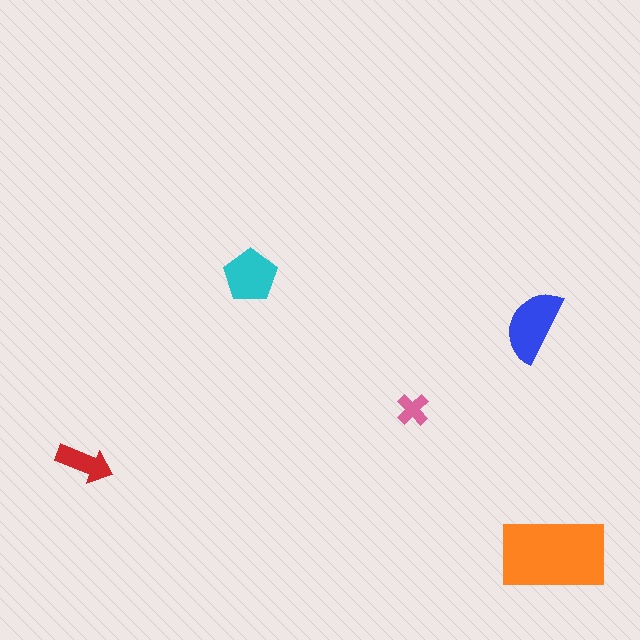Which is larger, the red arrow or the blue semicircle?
The blue semicircle.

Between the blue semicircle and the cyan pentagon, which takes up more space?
The blue semicircle.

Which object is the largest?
The orange rectangle.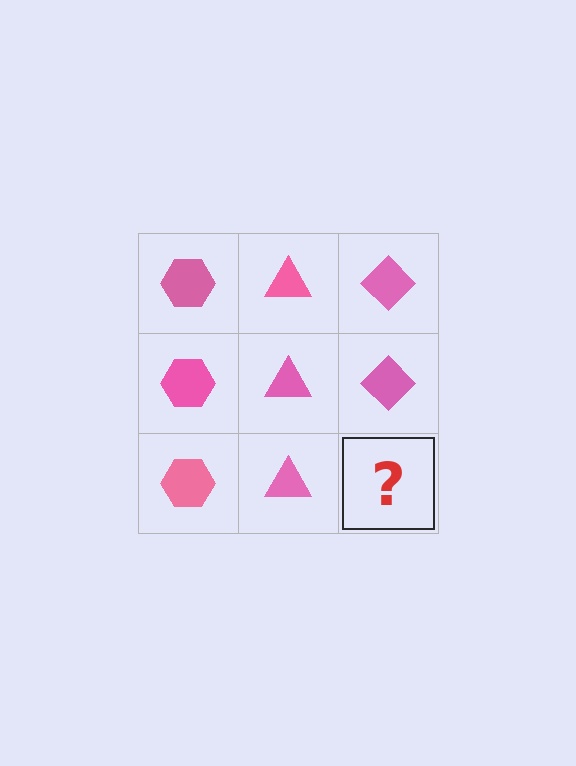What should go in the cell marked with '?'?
The missing cell should contain a pink diamond.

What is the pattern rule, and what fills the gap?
The rule is that each column has a consistent shape. The gap should be filled with a pink diamond.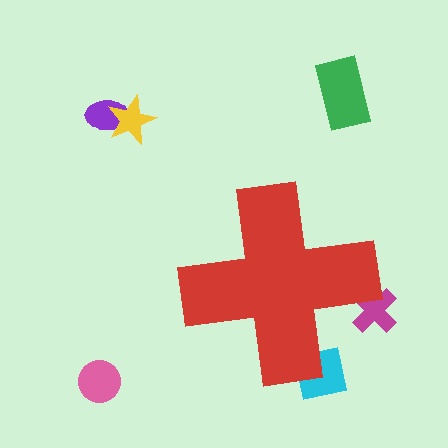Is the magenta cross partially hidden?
Yes, the magenta cross is partially hidden behind the red cross.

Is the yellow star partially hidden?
No, the yellow star is fully visible.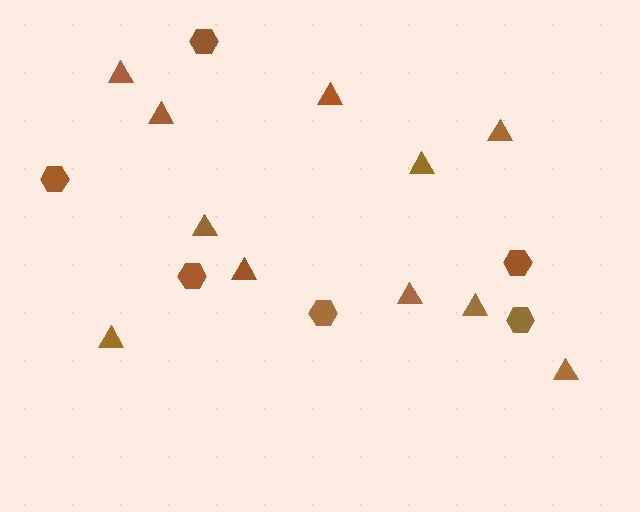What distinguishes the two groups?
There are 2 groups: one group of hexagons (6) and one group of triangles (11).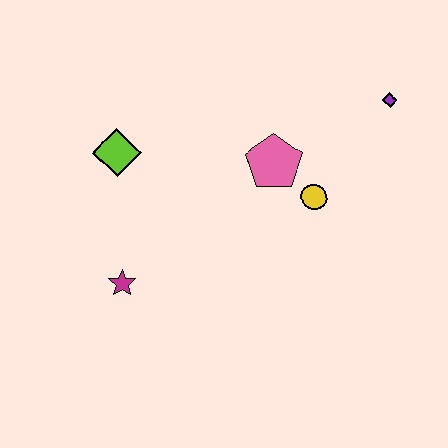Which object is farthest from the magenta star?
The purple diamond is farthest from the magenta star.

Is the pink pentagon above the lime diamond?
No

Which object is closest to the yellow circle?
The pink pentagon is closest to the yellow circle.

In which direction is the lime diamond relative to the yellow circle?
The lime diamond is to the left of the yellow circle.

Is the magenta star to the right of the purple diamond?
No